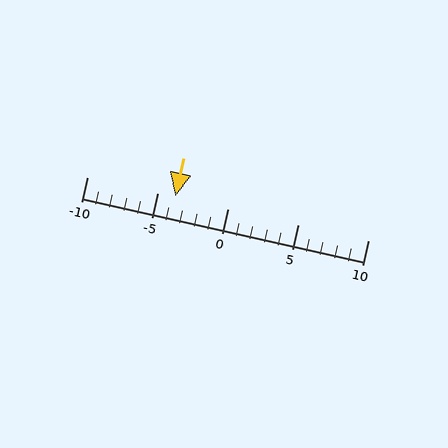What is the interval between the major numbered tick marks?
The major tick marks are spaced 5 units apart.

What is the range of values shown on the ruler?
The ruler shows values from -10 to 10.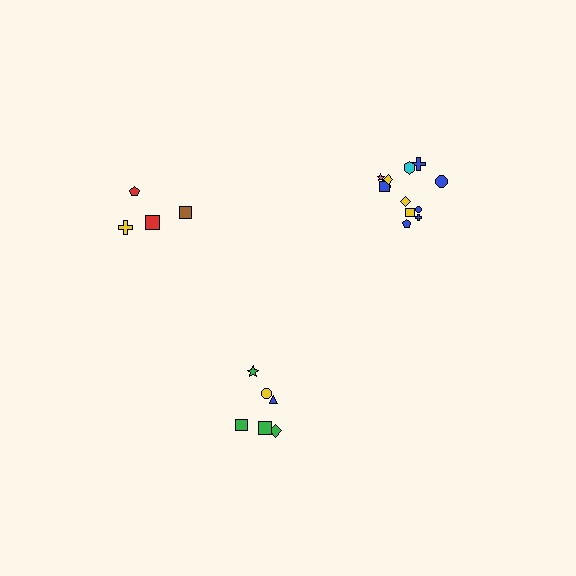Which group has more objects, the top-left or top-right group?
The top-right group.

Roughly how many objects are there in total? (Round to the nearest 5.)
Roughly 20 objects in total.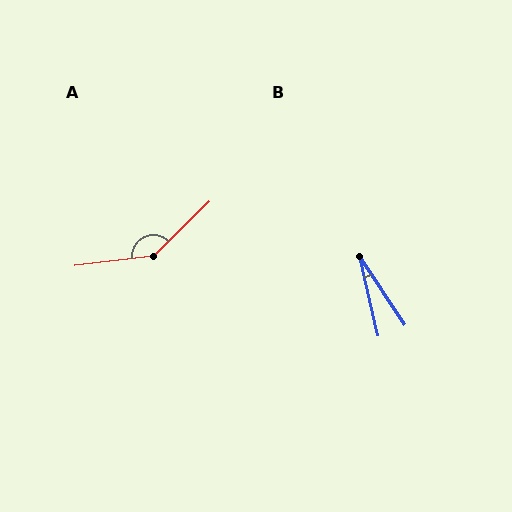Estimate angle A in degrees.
Approximately 142 degrees.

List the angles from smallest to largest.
B (20°), A (142°).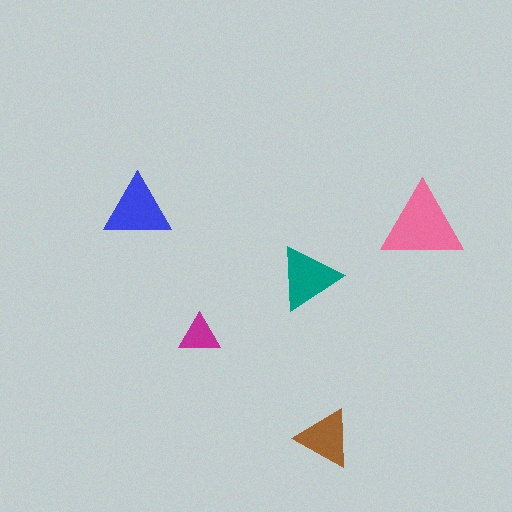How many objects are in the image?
There are 5 objects in the image.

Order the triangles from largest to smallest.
the pink one, the blue one, the teal one, the brown one, the magenta one.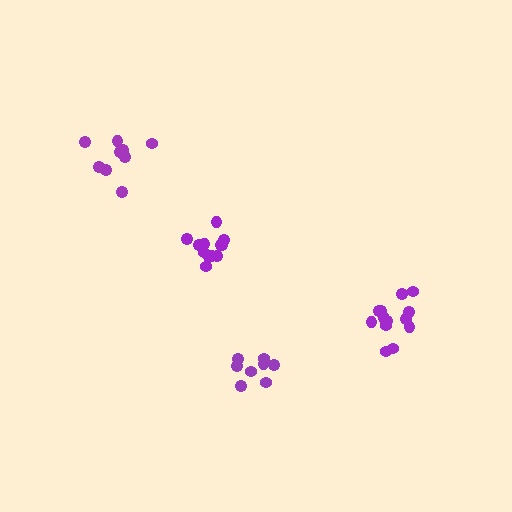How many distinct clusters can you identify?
There are 4 distinct clusters.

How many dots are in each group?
Group 1: 13 dots, Group 2: 12 dots, Group 3: 9 dots, Group 4: 8 dots (42 total).